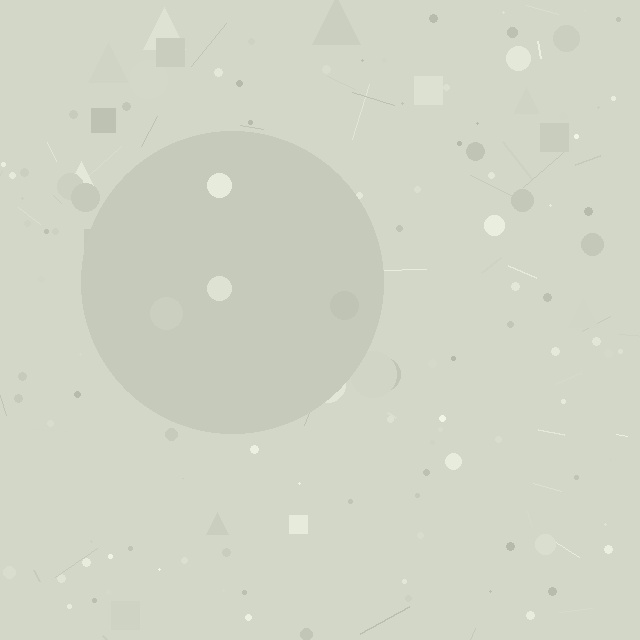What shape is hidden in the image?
A circle is hidden in the image.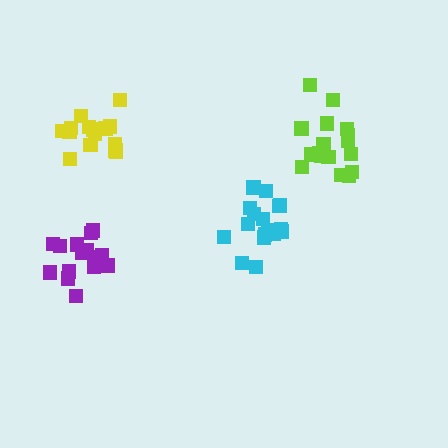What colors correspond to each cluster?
The clusters are colored: cyan, purple, lime, yellow.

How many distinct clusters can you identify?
There are 4 distinct clusters.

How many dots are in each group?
Group 1: 17 dots, Group 2: 15 dots, Group 3: 17 dots, Group 4: 16 dots (65 total).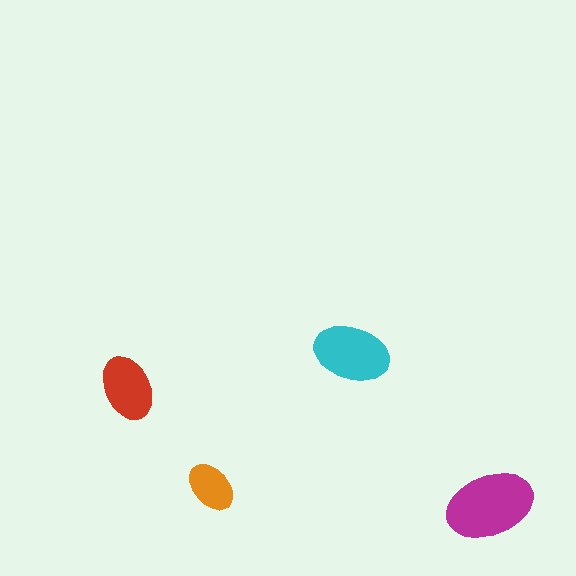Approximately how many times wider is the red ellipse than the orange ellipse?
About 1.5 times wider.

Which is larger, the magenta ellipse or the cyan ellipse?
The magenta one.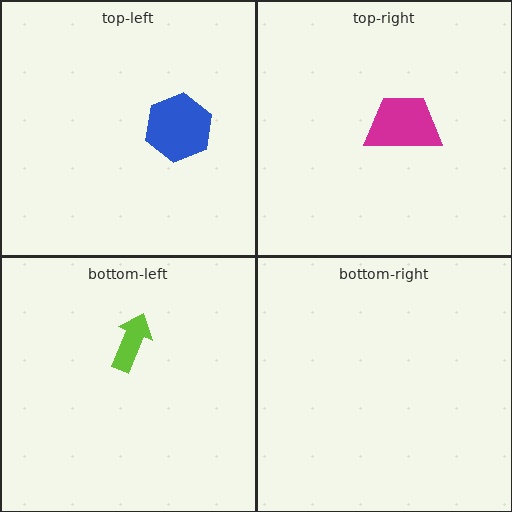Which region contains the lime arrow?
The bottom-left region.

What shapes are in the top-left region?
The blue hexagon.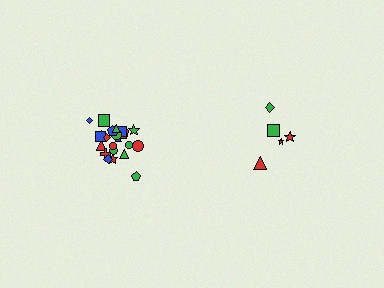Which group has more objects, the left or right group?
The left group.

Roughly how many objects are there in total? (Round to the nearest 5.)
Roughly 25 objects in total.